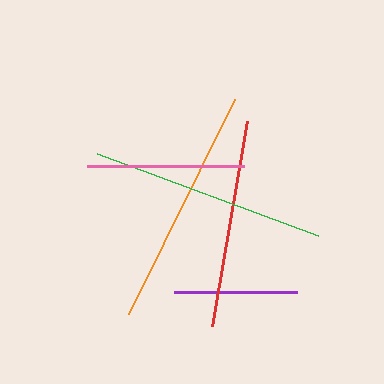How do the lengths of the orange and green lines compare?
The orange and green lines are approximately the same length.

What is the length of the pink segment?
The pink segment is approximately 157 pixels long.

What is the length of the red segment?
The red segment is approximately 208 pixels long.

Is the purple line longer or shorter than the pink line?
The pink line is longer than the purple line.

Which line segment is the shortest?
The purple line is the shortest at approximately 123 pixels.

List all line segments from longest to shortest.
From longest to shortest: orange, green, red, pink, purple.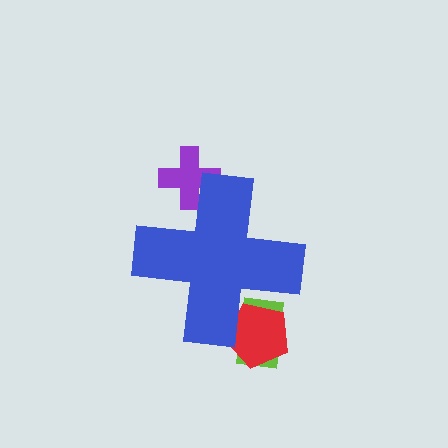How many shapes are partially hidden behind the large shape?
3 shapes are partially hidden.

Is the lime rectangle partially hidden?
Yes, the lime rectangle is partially hidden behind the blue cross.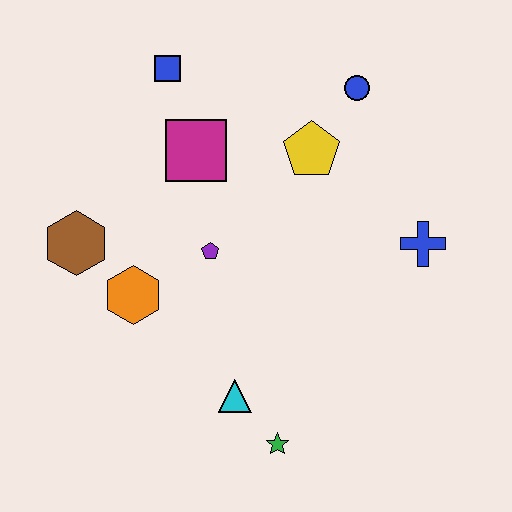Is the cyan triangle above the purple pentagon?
No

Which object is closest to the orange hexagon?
The brown hexagon is closest to the orange hexagon.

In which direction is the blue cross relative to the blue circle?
The blue cross is below the blue circle.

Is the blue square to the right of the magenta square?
No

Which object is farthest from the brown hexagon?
The blue cross is farthest from the brown hexagon.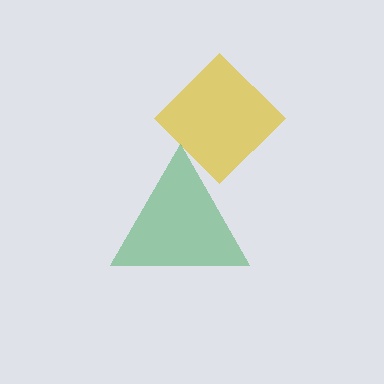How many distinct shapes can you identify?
There are 2 distinct shapes: a yellow diamond, a green triangle.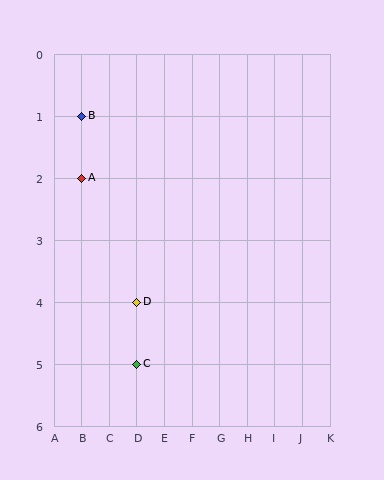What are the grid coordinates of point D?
Point D is at grid coordinates (D, 4).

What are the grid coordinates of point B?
Point B is at grid coordinates (B, 1).